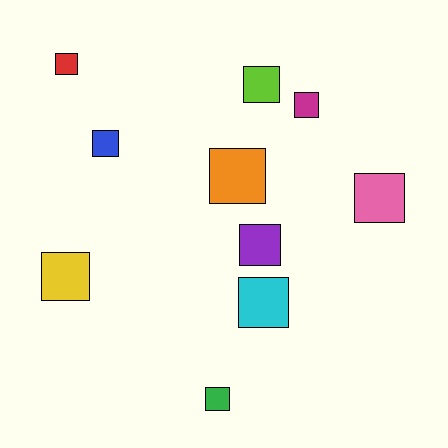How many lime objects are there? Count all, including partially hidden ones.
There is 1 lime object.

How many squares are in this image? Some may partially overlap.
There are 10 squares.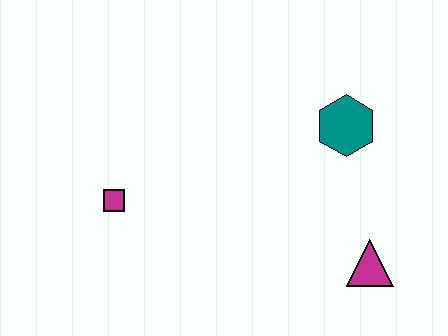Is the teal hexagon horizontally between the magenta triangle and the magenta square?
Yes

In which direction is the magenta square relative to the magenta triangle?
The magenta square is to the left of the magenta triangle.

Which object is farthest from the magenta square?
The magenta triangle is farthest from the magenta square.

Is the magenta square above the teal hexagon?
No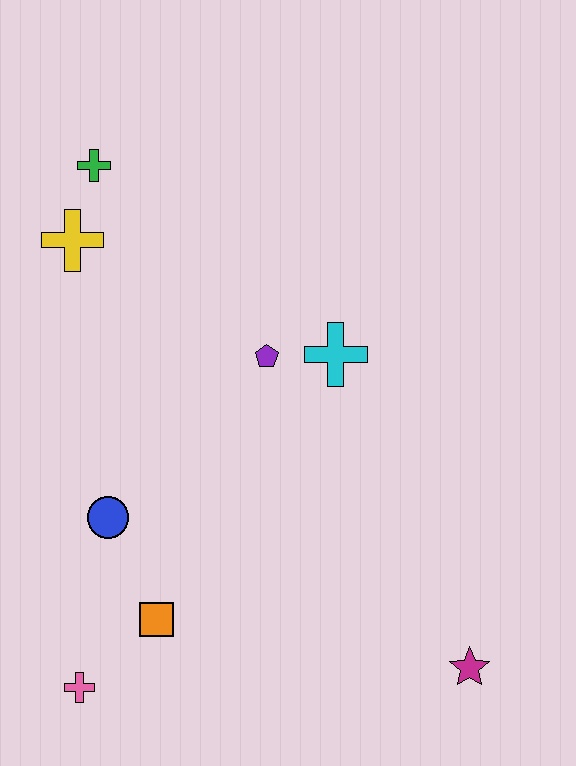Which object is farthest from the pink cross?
The green cross is farthest from the pink cross.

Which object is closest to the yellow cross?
The green cross is closest to the yellow cross.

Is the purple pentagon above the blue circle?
Yes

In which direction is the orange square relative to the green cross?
The orange square is below the green cross.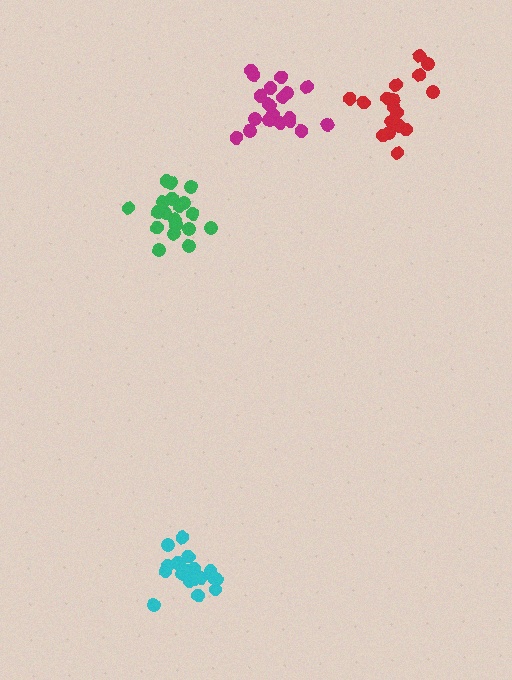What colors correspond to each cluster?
The clusters are colored: cyan, green, red, magenta.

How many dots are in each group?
Group 1: 20 dots, Group 2: 20 dots, Group 3: 17 dots, Group 4: 20 dots (77 total).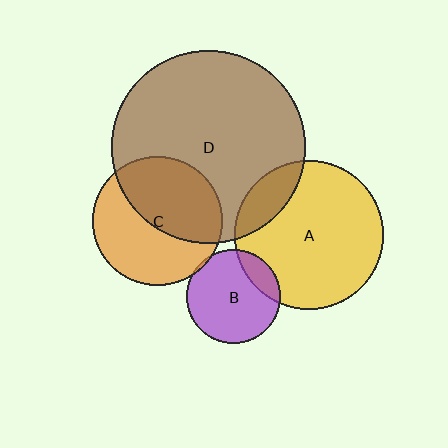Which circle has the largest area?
Circle D (brown).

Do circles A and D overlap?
Yes.